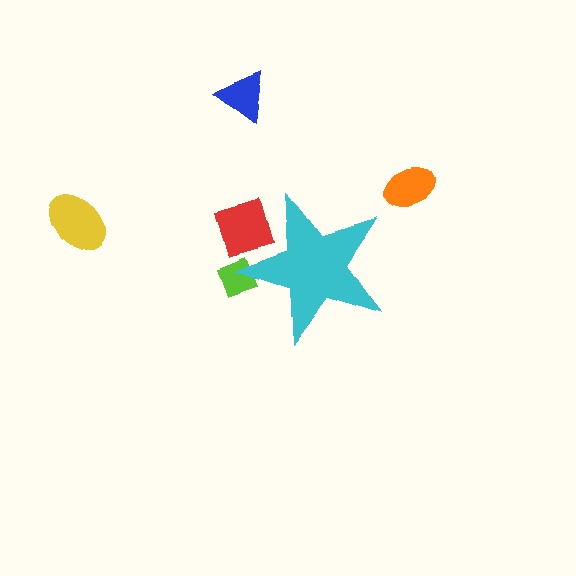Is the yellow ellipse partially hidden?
No, the yellow ellipse is fully visible.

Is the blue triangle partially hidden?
No, the blue triangle is fully visible.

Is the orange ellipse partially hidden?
No, the orange ellipse is fully visible.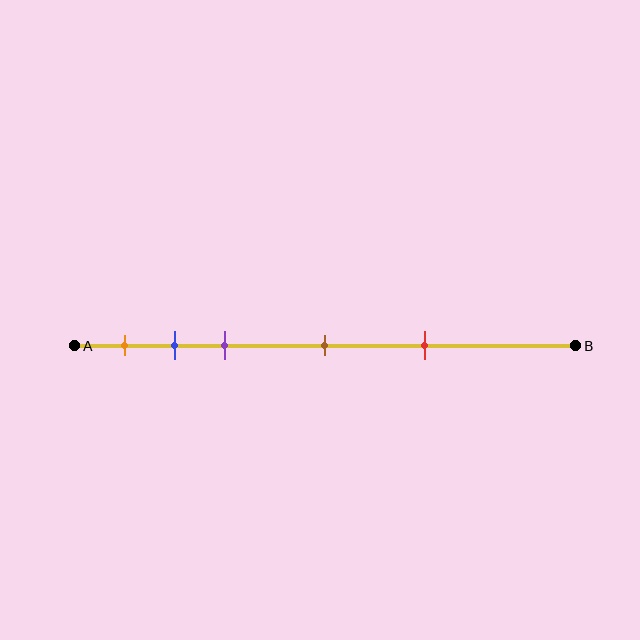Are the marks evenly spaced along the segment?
No, the marks are not evenly spaced.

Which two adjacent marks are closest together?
The blue and purple marks are the closest adjacent pair.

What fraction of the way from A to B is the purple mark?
The purple mark is approximately 30% (0.3) of the way from A to B.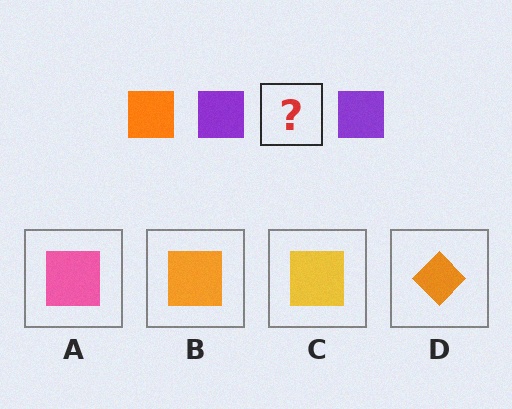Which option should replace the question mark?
Option B.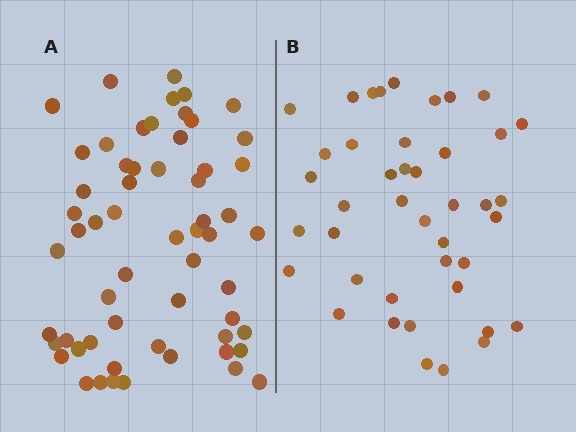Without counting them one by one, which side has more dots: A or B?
Region A (the left region) has more dots.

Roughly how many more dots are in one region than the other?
Region A has approximately 15 more dots than region B.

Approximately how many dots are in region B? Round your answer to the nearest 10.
About 40 dots. (The exact count is 42, which rounds to 40.)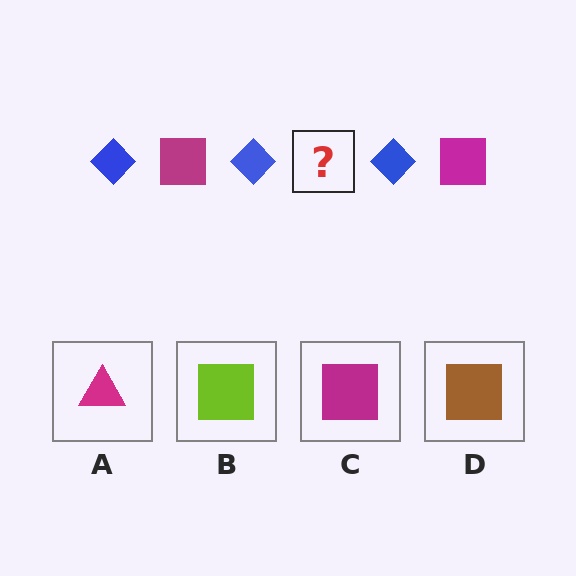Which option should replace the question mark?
Option C.